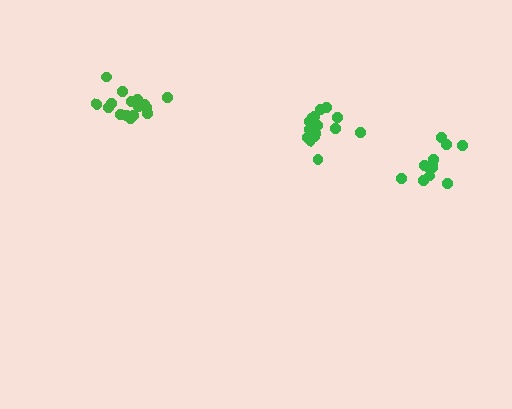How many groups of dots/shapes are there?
There are 3 groups.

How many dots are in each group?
Group 1: 16 dots, Group 2: 16 dots, Group 3: 13 dots (45 total).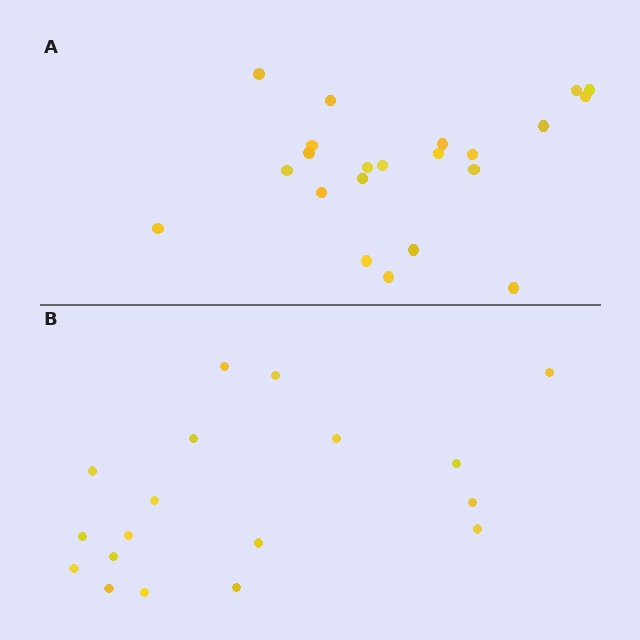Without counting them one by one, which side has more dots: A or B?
Region A (the top region) has more dots.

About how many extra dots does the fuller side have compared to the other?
Region A has about 4 more dots than region B.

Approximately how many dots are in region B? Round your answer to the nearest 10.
About 20 dots. (The exact count is 18, which rounds to 20.)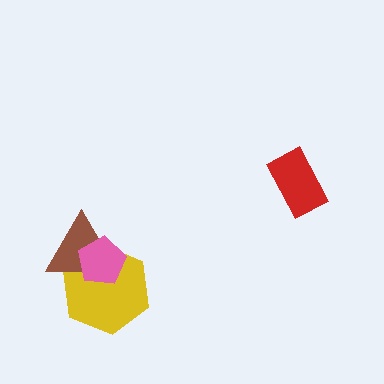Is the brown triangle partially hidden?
Yes, it is partially covered by another shape.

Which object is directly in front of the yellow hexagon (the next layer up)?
The brown triangle is directly in front of the yellow hexagon.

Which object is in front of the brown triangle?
The pink pentagon is in front of the brown triangle.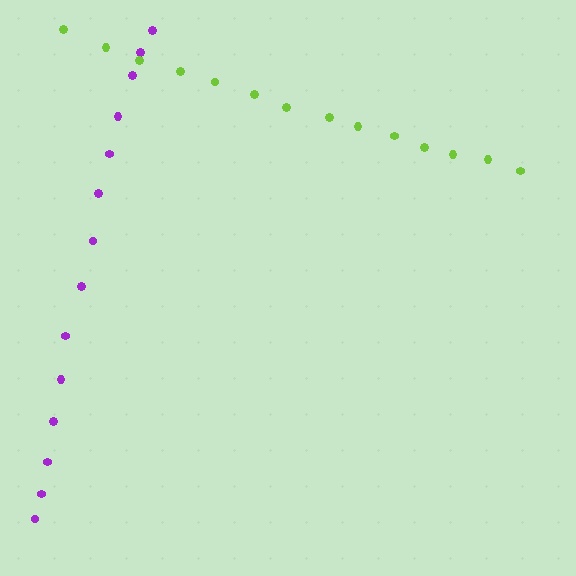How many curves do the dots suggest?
There are 2 distinct paths.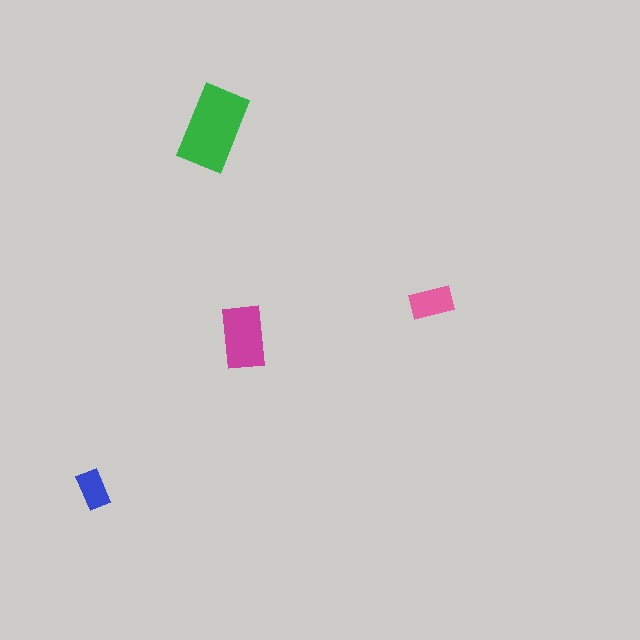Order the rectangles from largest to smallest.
the green one, the magenta one, the pink one, the blue one.